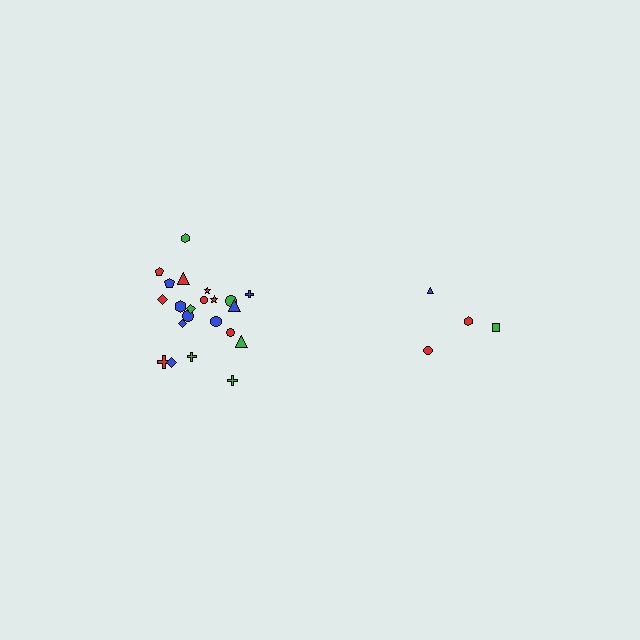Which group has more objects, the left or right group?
The left group.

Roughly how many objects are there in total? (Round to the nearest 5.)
Roughly 25 objects in total.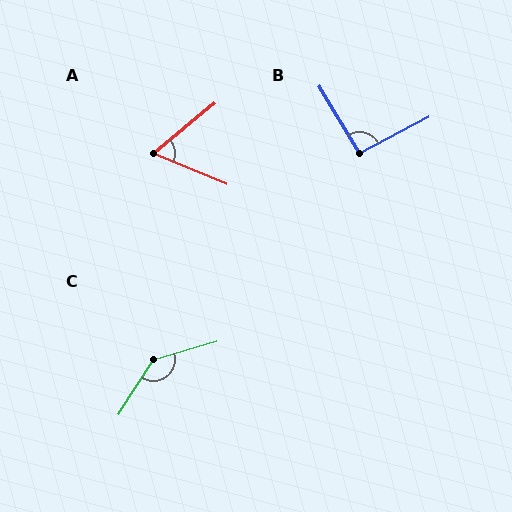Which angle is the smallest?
A, at approximately 62 degrees.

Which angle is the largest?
C, at approximately 139 degrees.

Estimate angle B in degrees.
Approximately 93 degrees.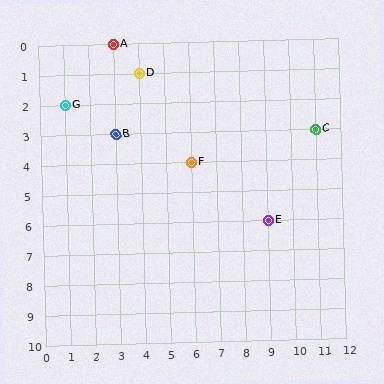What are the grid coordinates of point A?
Point A is at grid coordinates (3, 0).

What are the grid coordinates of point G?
Point G is at grid coordinates (1, 2).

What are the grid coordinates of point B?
Point B is at grid coordinates (3, 3).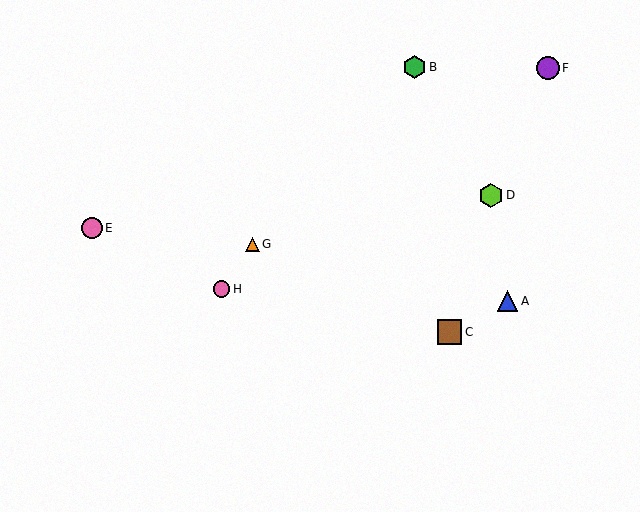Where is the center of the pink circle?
The center of the pink circle is at (92, 228).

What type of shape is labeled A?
Shape A is a blue triangle.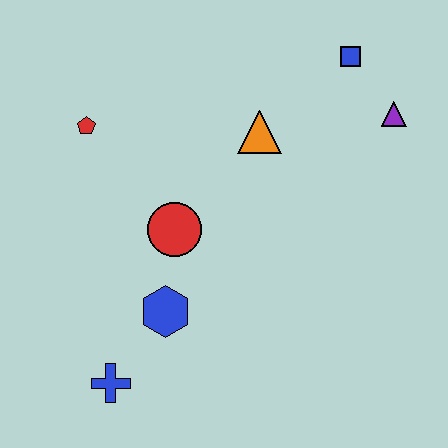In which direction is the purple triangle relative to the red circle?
The purple triangle is to the right of the red circle.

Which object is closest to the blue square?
The purple triangle is closest to the blue square.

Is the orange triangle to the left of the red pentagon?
No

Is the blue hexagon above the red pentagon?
No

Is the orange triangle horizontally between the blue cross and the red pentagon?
No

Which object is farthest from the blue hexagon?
The blue square is farthest from the blue hexagon.